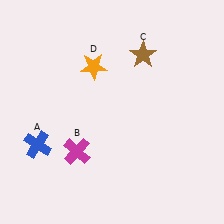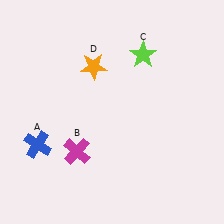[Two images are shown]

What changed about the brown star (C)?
In Image 1, C is brown. In Image 2, it changed to lime.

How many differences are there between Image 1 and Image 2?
There is 1 difference between the two images.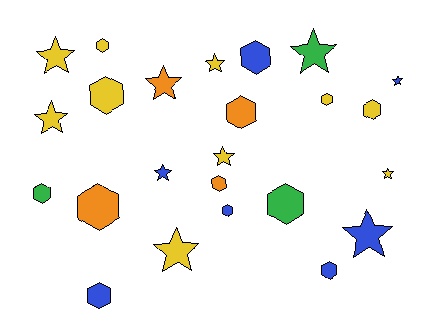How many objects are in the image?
There are 24 objects.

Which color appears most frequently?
Yellow, with 10 objects.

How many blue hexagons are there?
There are 4 blue hexagons.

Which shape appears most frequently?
Hexagon, with 13 objects.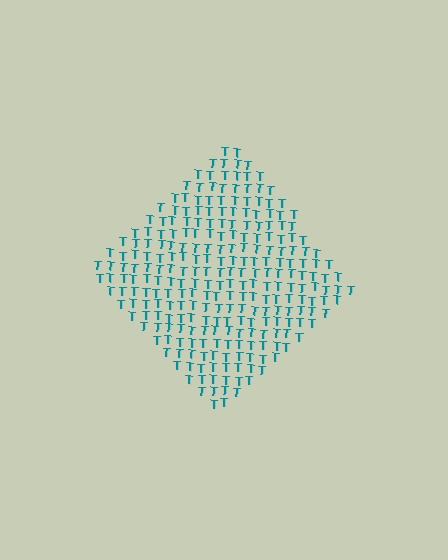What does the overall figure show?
The overall figure shows a diamond.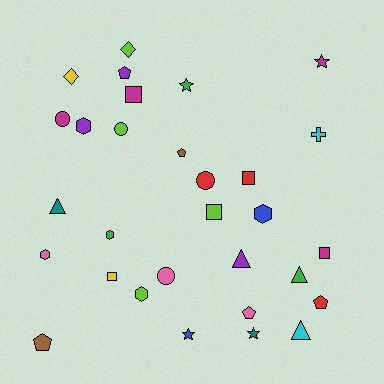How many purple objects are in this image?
There are 3 purple objects.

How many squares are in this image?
There are 5 squares.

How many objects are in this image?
There are 30 objects.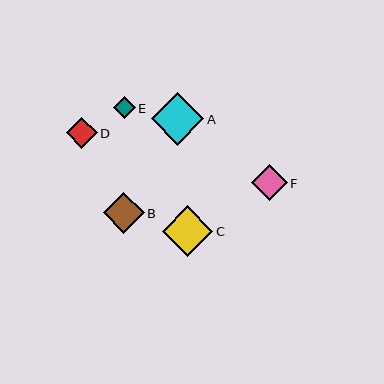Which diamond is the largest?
Diamond A is the largest with a size of approximately 52 pixels.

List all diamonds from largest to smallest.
From largest to smallest: A, C, B, F, D, E.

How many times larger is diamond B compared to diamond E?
Diamond B is approximately 1.9 times the size of diamond E.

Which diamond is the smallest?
Diamond E is the smallest with a size of approximately 22 pixels.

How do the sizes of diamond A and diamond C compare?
Diamond A and diamond C are approximately the same size.